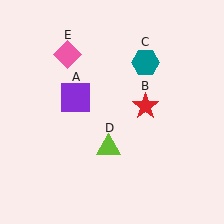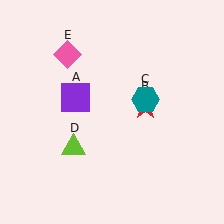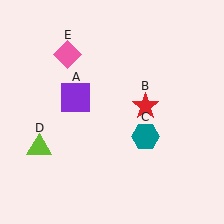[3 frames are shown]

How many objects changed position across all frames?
2 objects changed position: teal hexagon (object C), lime triangle (object D).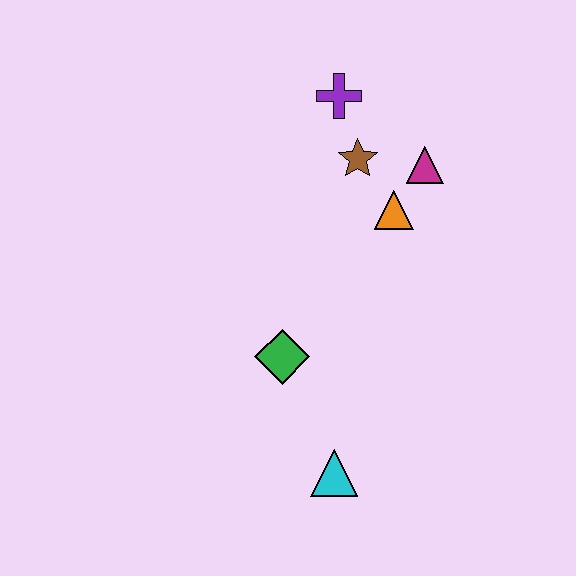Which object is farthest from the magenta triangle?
The cyan triangle is farthest from the magenta triangle.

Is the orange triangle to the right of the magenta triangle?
No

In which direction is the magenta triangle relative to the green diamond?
The magenta triangle is above the green diamond.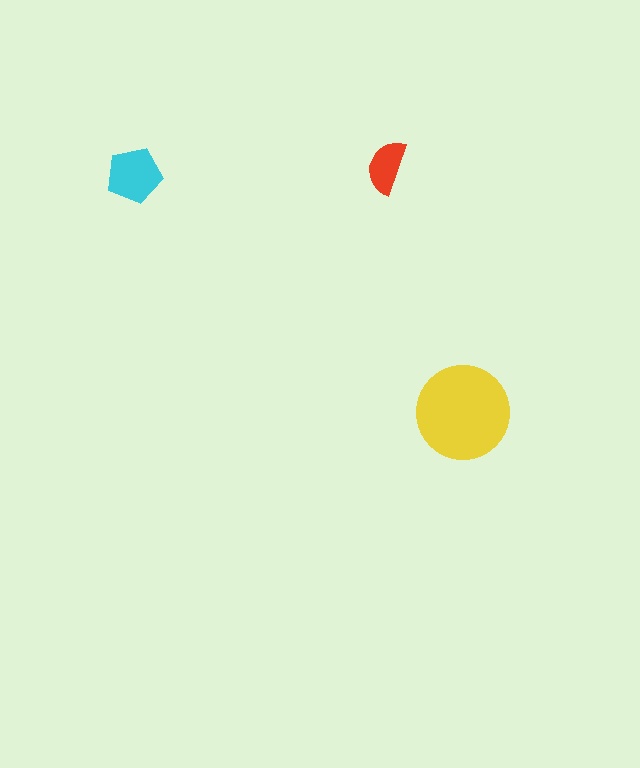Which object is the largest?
The yellow circle.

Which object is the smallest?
The red semicircle.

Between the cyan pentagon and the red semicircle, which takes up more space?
The cyan pentagon.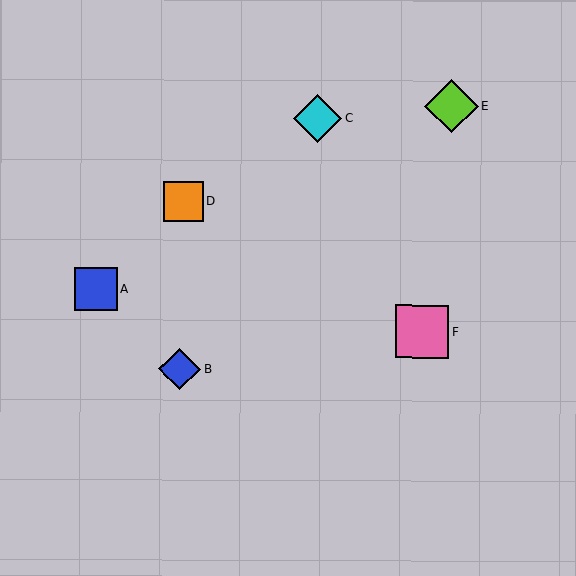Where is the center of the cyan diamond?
The center of the cyan diamond is at (317, 118).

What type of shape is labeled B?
Shape B is a blue diamond.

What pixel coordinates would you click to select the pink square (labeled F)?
Click at (422, 331) to select the pink square F.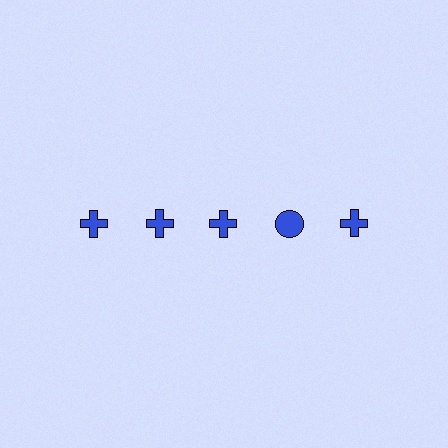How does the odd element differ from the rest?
It has a different shape: circle instead of cross.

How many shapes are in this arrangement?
There are 5 shapes arranged in a grid pattern.